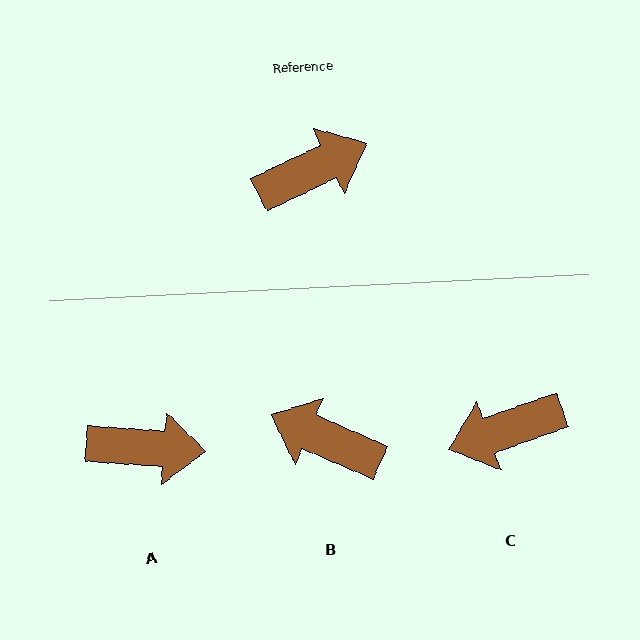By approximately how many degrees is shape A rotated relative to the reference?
Approximately 30 degrees clockwise.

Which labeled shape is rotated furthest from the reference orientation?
C, about 173 degrees away.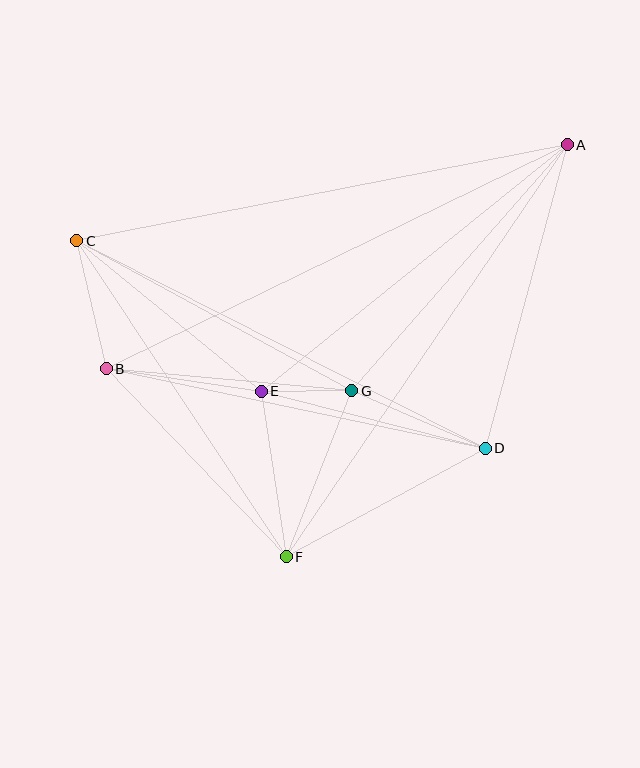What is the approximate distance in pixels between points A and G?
The distance between A and G is approximately 327 pixels.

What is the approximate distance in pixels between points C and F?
The distance between C and F is approximately 379 pixels.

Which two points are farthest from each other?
Points A and B are farthest from each other.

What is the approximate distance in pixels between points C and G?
The distance between C and G is approximately 313 pixels.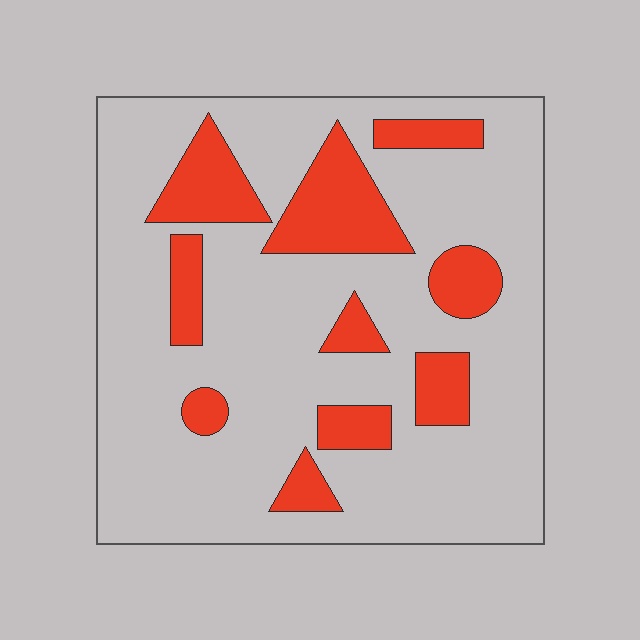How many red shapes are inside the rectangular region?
10.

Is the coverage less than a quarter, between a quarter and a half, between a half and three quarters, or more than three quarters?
Less than a quarter.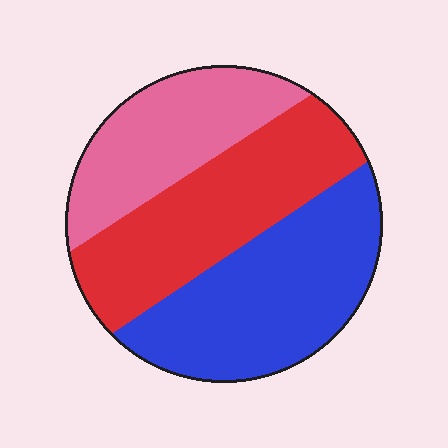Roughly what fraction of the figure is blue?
Blue takes up between a third and a half of the figure.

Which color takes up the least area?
Pink, at roughly 25%.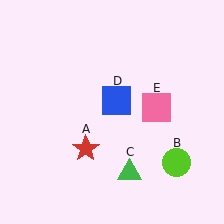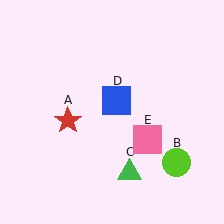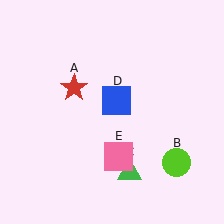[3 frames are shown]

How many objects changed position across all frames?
2 objects changed position: red star (object A), pink square (object E).